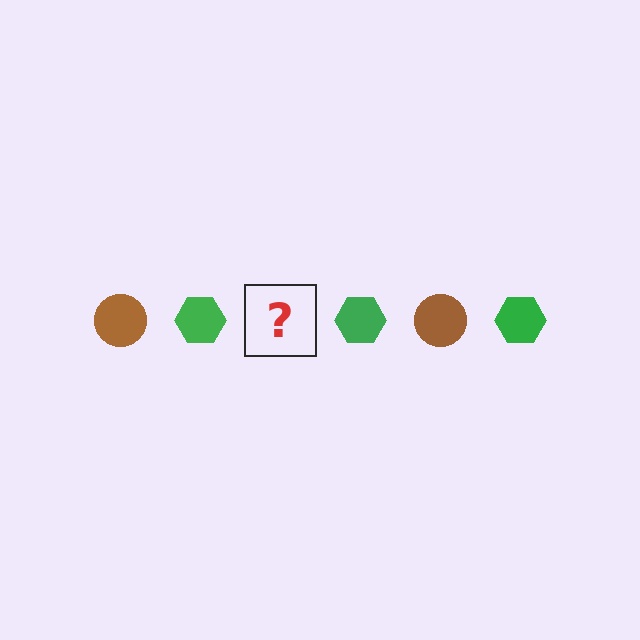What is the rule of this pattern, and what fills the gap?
The rule is that the pattern alternates between brown circle and green hexagon. The gap should be filled with a brown circle.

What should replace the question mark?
The question mark should be replaced with a brown circle.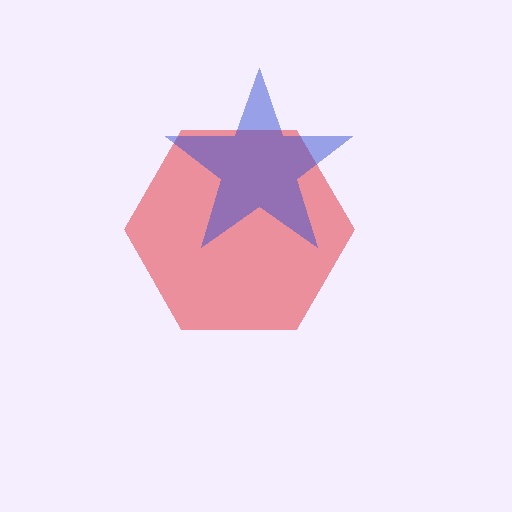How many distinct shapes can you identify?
There are 2 distinct shapes: a red hexagon, a blue star.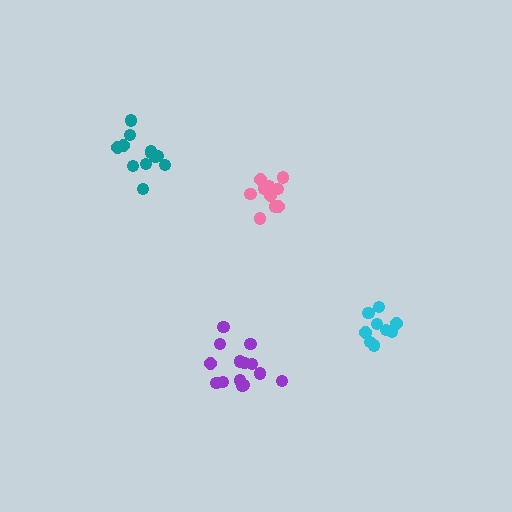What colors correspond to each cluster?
The clusters are colored: purple, teal, pink, cyan.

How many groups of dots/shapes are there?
There are 4 groups.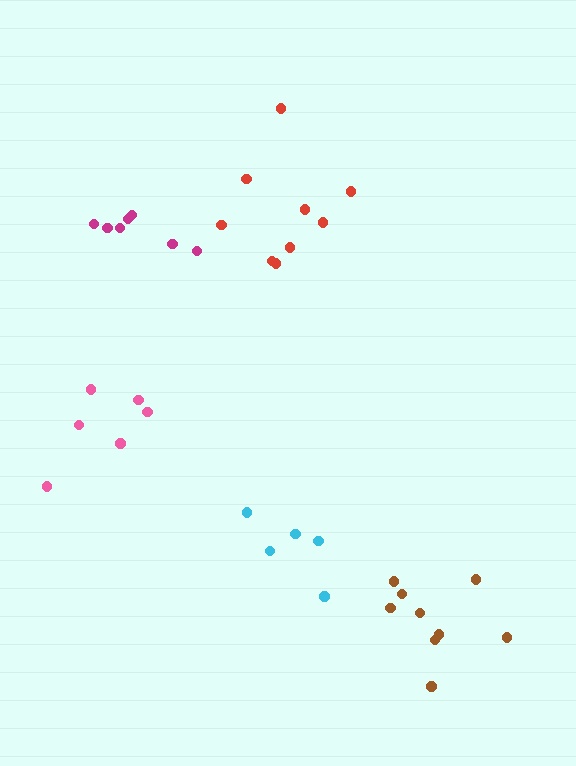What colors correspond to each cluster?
The clusters are colored: pink, magenta, red, brown, cyan.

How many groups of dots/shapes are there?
There are 5 groups.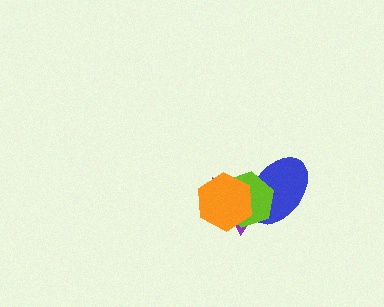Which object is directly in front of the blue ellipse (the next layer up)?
The lime hexagon is directly in front of the blue ellipse.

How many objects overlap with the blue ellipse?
3 objects overlap with the blue ellipse.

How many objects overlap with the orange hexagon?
3 objects overlap with the orange hexagon.